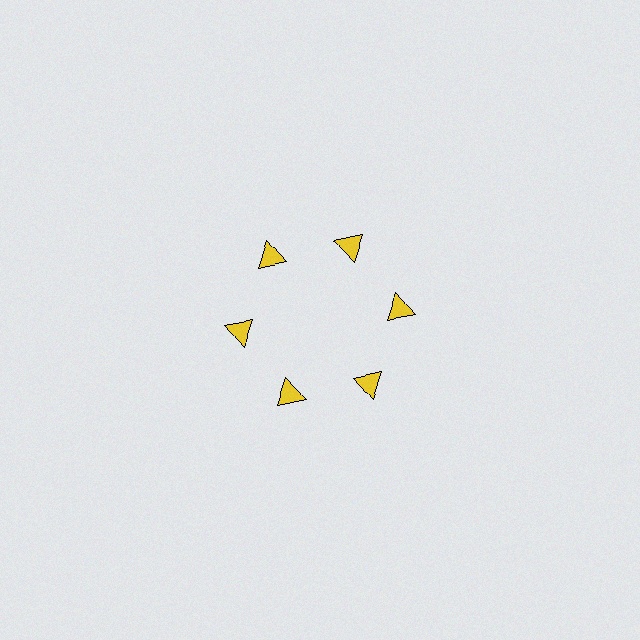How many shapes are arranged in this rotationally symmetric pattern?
There are 6 shapes, arranged in 6 groups of 1.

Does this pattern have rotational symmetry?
Yes, this pattern has 6-fold rotational symmetry. It looks the same after rotating 60 degrees around the center.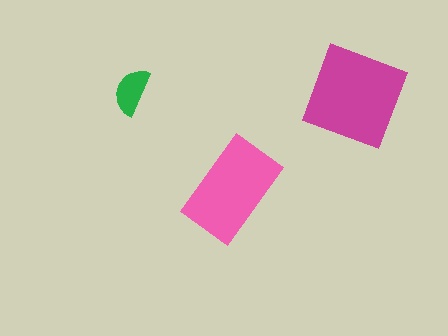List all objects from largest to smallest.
The magenta diamond, the pink rectangle, the green semicircle.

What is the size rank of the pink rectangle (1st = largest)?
2nd.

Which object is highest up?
The green semicircle is topmost.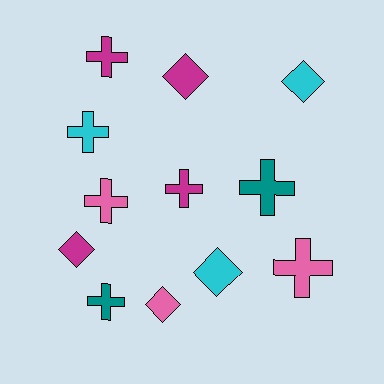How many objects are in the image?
There are 12 objects.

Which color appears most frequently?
Magenta, with 4 objects.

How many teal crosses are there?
There are 2 teal crosses.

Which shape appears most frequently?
Cross, with 7 objects.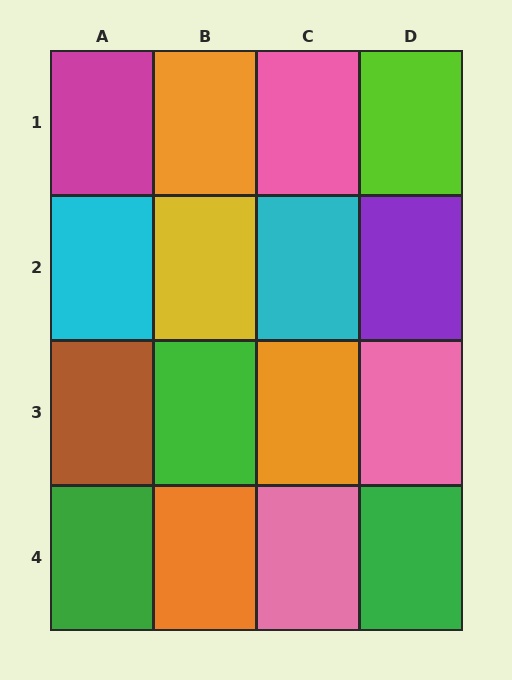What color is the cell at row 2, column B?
Yellow.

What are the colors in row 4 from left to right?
Green, orange, pink, green.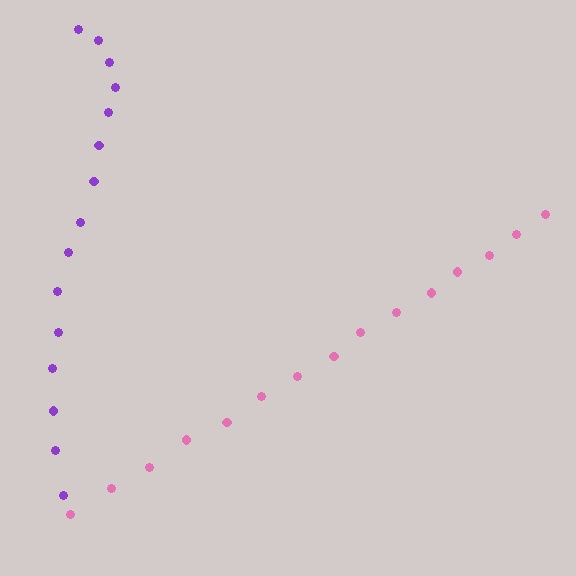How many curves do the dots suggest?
There are 2 distinct paths.